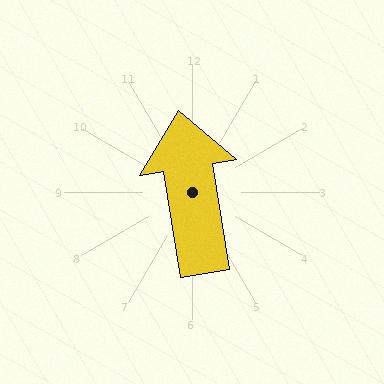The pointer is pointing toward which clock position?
Roughly 12 o'clock.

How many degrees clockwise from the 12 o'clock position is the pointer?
Approximately 351 degrees.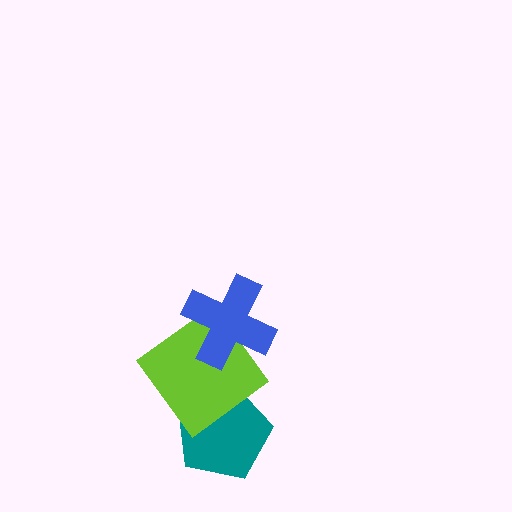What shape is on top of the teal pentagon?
The lime diamond is on top of the teal pentagon.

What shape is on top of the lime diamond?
The blue cross is on top of the lime diamond.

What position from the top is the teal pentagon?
The teal pentagon is 3rd from the top.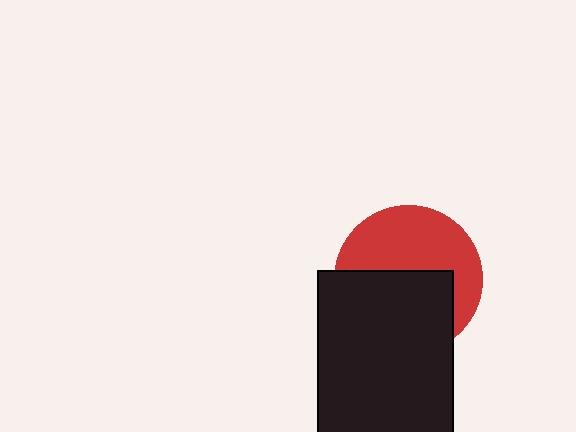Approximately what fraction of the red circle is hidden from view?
Roughly 50% of the red circle is hidden behind the black rectangle.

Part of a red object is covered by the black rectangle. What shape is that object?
It is a circle.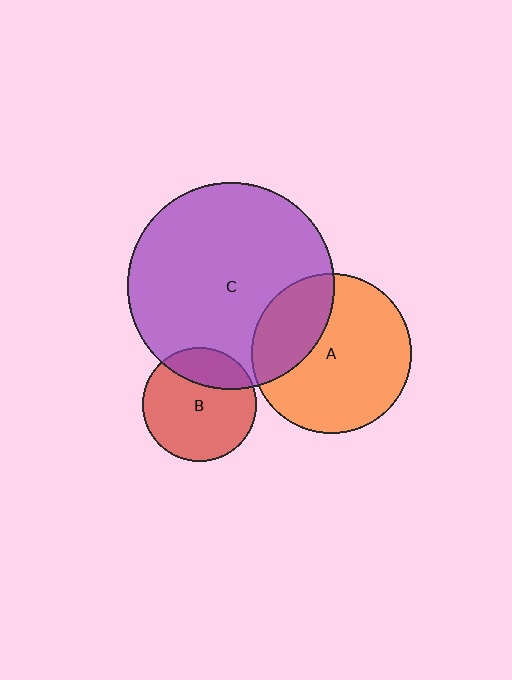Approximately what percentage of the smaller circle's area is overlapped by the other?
Approximately 30%.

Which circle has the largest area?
Circle C (purple).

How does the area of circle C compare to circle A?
Approximately 1.7 times.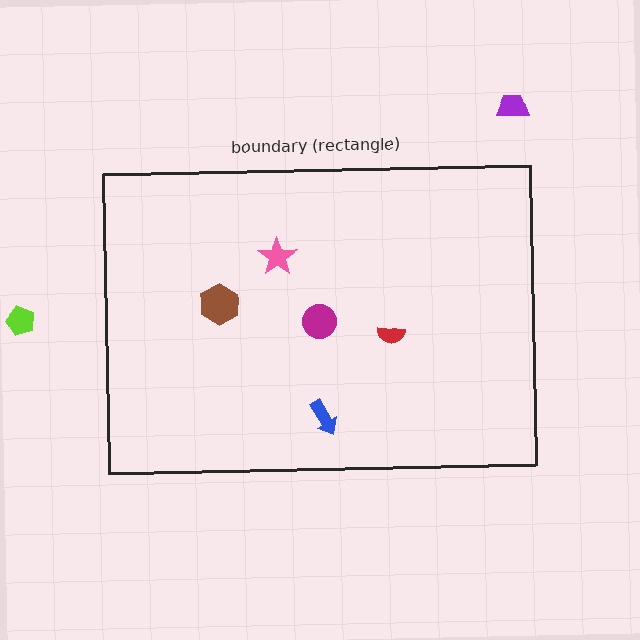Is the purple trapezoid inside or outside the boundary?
Outside.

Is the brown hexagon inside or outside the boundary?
Inside.